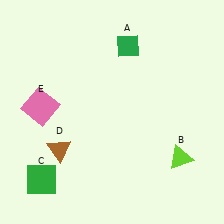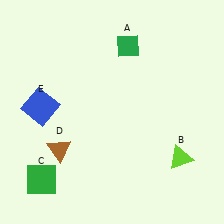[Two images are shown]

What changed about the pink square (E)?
In Image 1, E is pink. In Image 2, it changed to blue.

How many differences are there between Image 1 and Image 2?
There is 1 difference between the two images.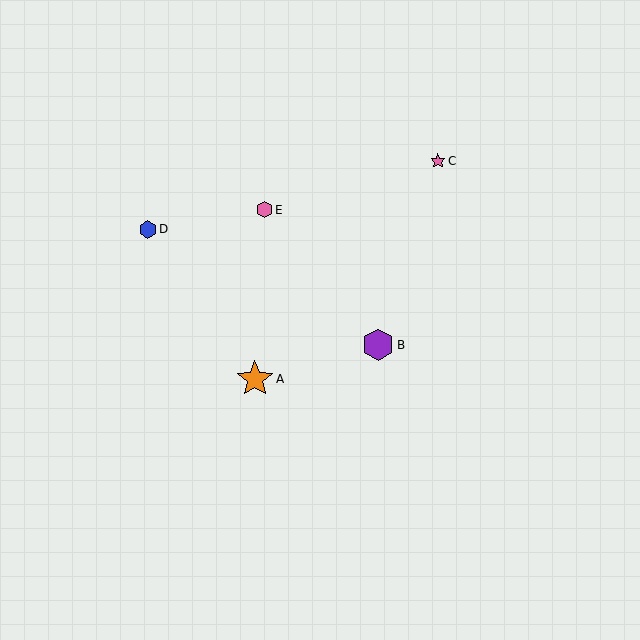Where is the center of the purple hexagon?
The center of the purple hexagon is at (378, 345).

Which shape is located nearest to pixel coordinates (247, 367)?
The orange star (labeled A) at (255, 379) is nearest to that location.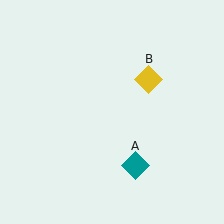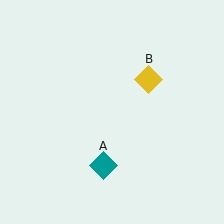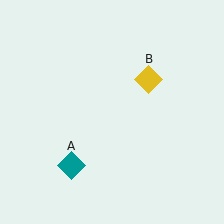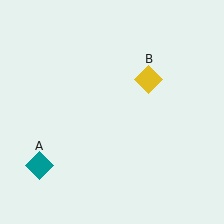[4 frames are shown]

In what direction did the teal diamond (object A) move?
The teal diamond (object A) moved left.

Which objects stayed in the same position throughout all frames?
Yellow diamond (object B) remained stationary.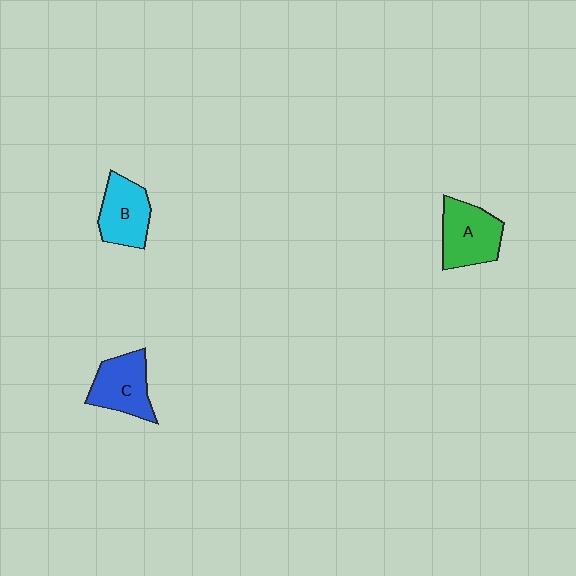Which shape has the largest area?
Shape A (green).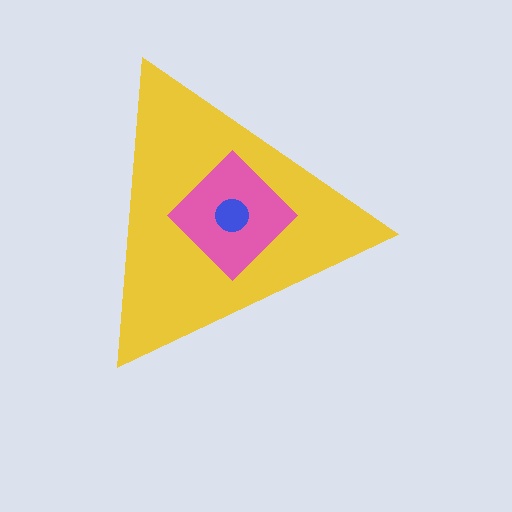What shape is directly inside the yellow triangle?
The pink diamond.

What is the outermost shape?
The yellow triangle.